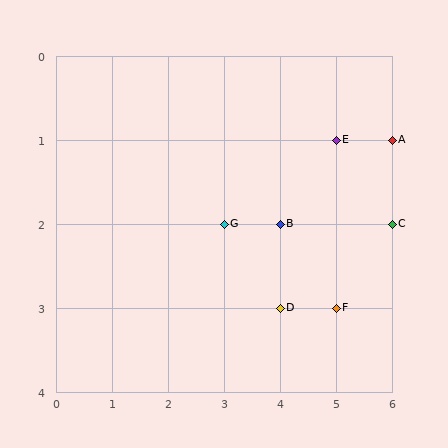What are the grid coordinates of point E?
Point E is at grid coordinates (5, 1).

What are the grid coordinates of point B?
Point B is at grid coordinates (4, 2).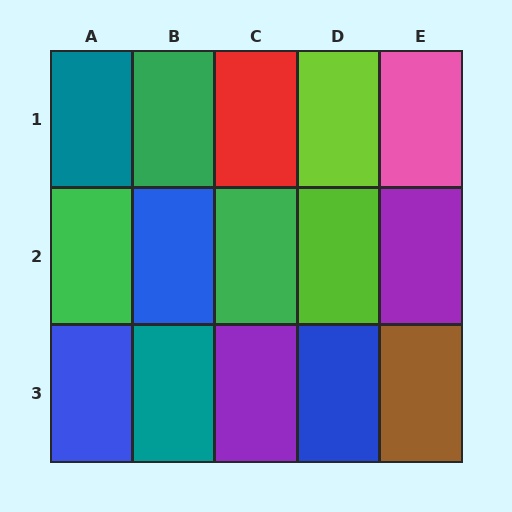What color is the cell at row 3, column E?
Brown.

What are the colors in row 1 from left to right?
Teal, green, red, lime, pink.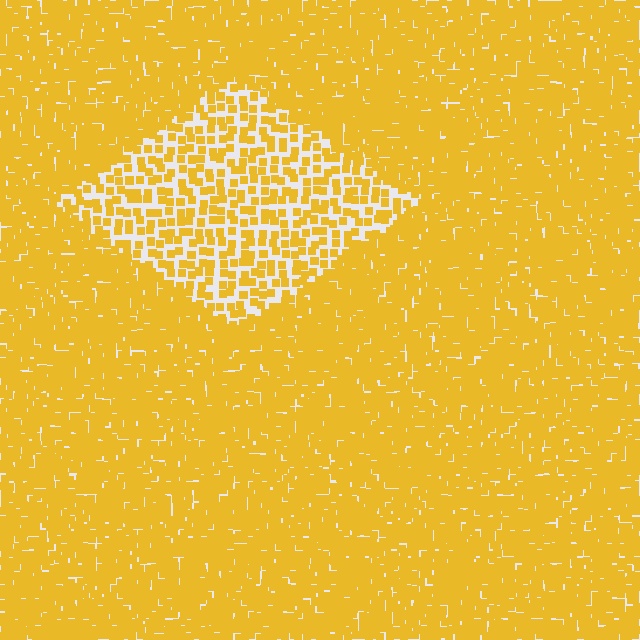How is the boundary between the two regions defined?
The boundary is defined by a change in element density (approximately 2.3x ratio). All elements are the same color, size, and shape.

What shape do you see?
I see a diamond.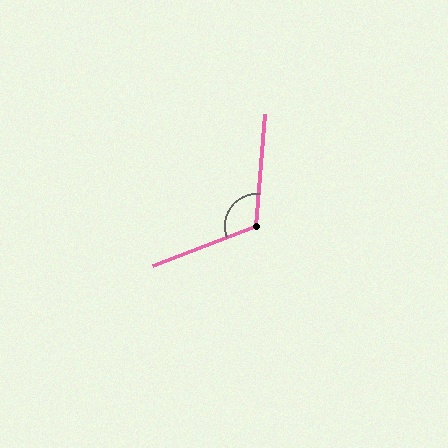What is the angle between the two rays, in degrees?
Approximately 115 degrees.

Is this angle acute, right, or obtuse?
It is obtuse.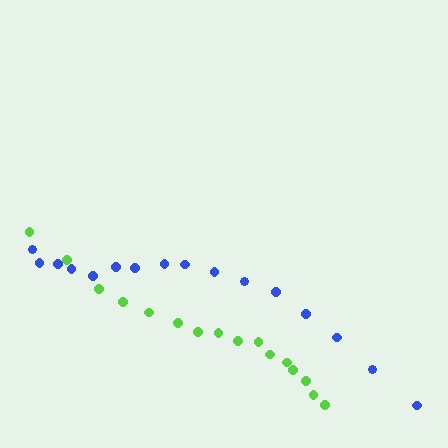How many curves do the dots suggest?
There are 2 distinct paths.